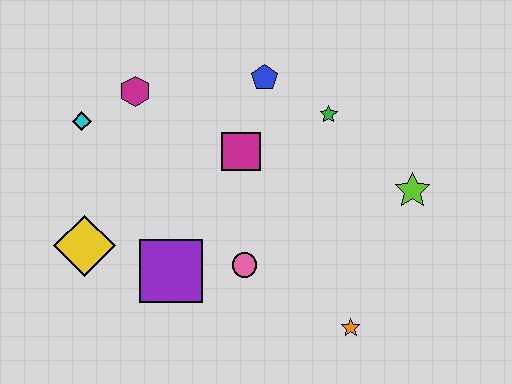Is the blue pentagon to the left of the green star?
Yes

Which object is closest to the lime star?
The green star is closest to the lime star.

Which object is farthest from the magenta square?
The orange star is farthest from the magenta square.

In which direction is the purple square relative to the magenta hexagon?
The purple square is below the magenta hexagon.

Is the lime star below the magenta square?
Yes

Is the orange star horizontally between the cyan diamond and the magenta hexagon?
No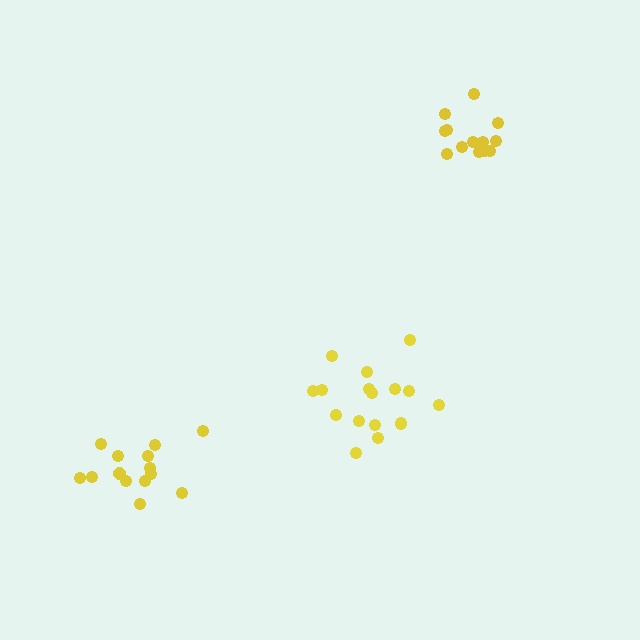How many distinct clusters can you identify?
There are 3 distinct clusters.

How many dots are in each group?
Group 1: 17 dots, Group 2: 14 dots, Group 3: 13 dots (44 total).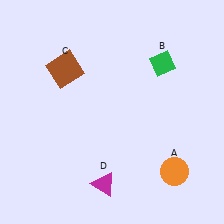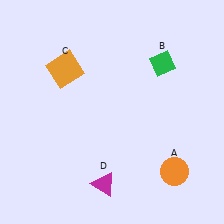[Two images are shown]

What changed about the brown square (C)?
In Image 1, C is brown. In Image 2, it changed to orange.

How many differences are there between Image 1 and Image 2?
There is 1 difference between the two images.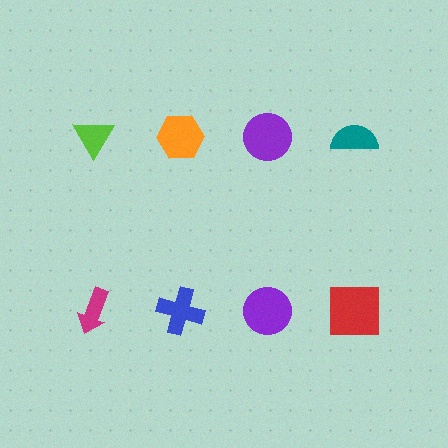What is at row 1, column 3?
A purple circle.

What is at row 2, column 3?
A purple circle.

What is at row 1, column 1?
A lime triangle.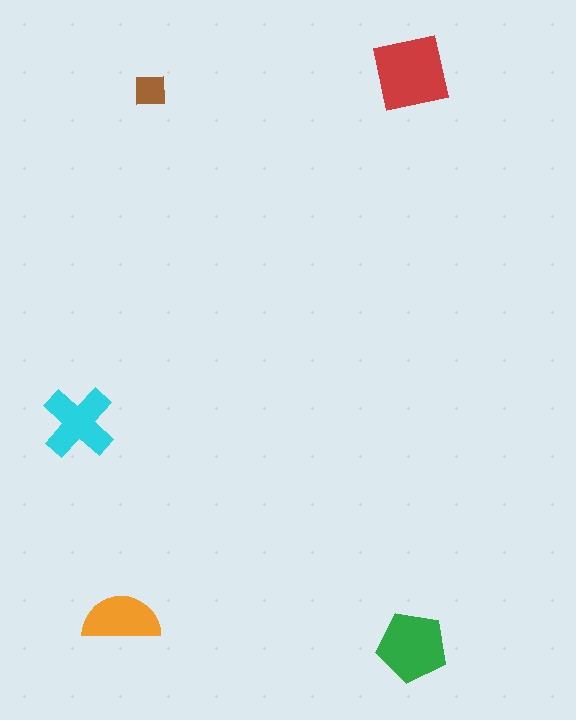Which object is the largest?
The red square.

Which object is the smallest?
The brown square.